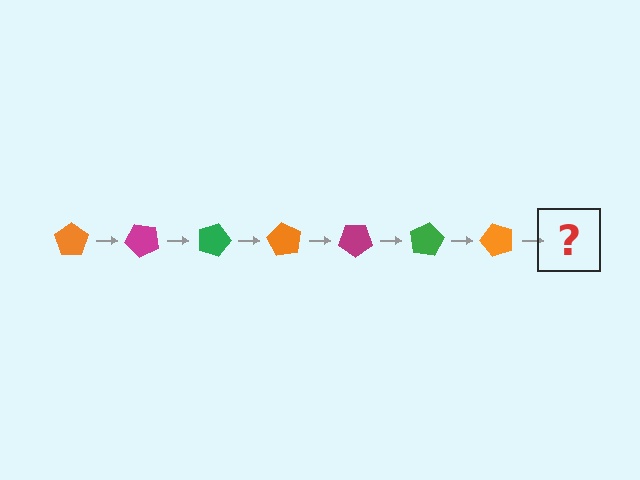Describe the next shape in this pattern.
It should be a magenta pentagon, rotated 315 degrees from the start.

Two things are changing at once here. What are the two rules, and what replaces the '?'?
The two rules are that it rotates 45 degrees each step and the color cycles through orange, magenta, and green. The '?' should be a magenta pentagon, rotated 315 degrees from the start.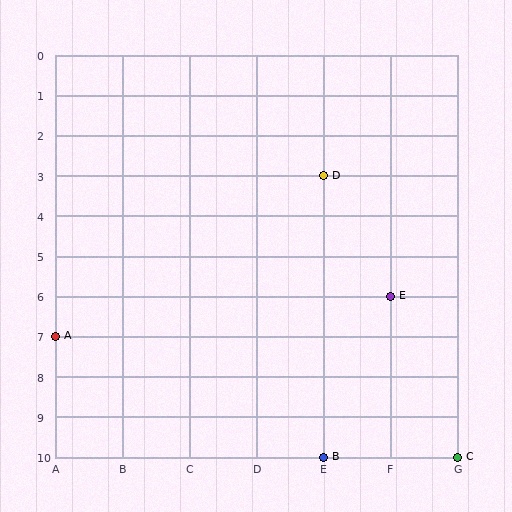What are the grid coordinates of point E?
Point E is at grid coordinates (F, 6).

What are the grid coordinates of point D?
Point D is at grid coordinates (E, 3).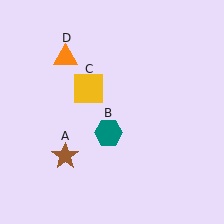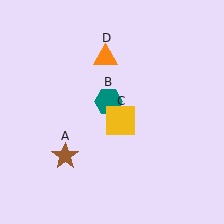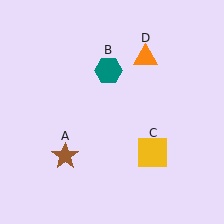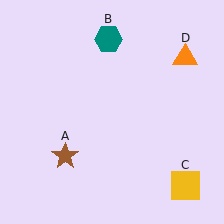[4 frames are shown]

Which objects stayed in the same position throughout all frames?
Brown star (object A) remained stationary.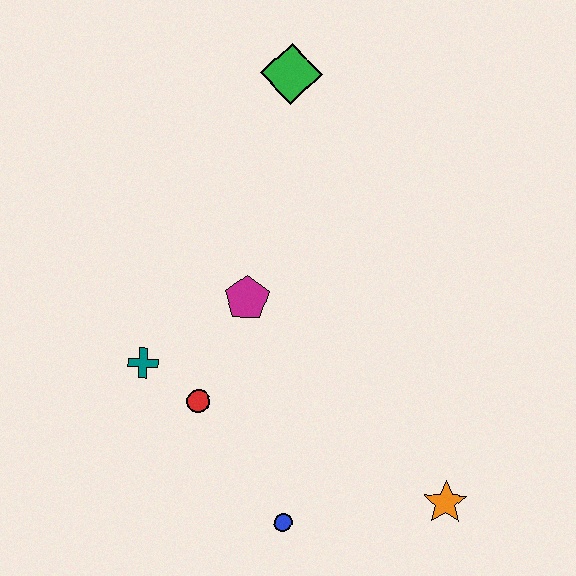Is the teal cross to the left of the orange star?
Yes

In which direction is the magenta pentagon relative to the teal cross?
The magenta pentagon is to the right of the teal cross.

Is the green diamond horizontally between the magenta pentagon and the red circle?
No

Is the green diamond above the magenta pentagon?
Yes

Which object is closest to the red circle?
The teal cross is closest to the red circle.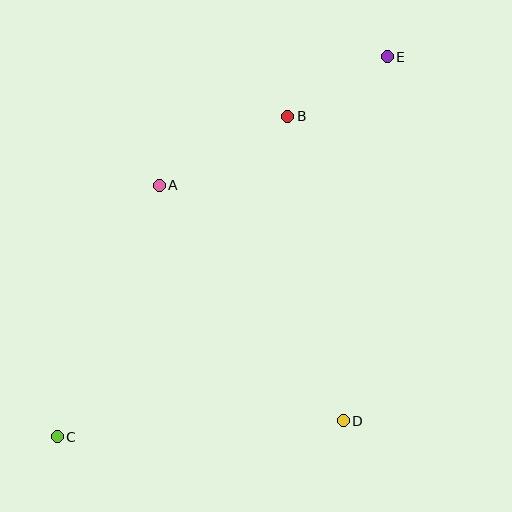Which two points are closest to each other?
Points B and E are closest to each other.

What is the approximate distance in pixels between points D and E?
The distance between D and E is approximately 367 pixels.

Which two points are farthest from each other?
Points C and E are farthest from each other.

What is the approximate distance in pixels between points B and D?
The distance between B and D is approximately 309 pixels.